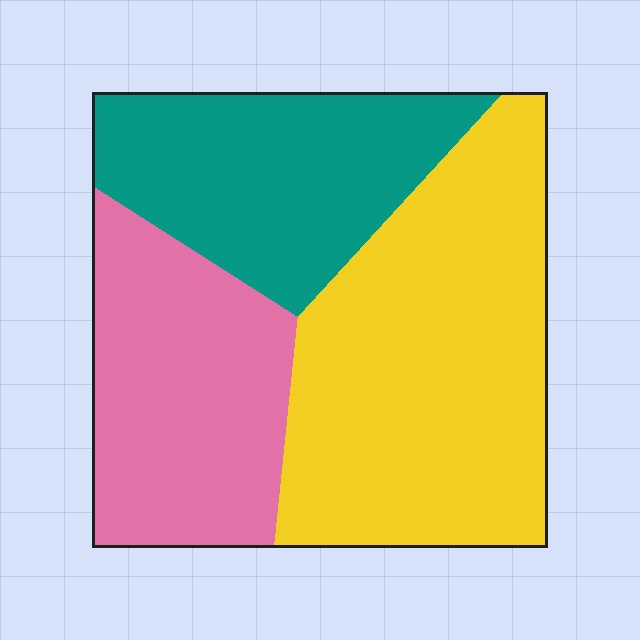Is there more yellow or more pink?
Yellow.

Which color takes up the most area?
Yellow, at roughly 45%.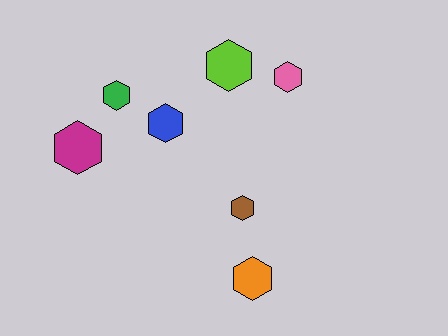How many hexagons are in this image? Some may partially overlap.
There are 7 hexagons.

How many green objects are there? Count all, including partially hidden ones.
There is 1 green object.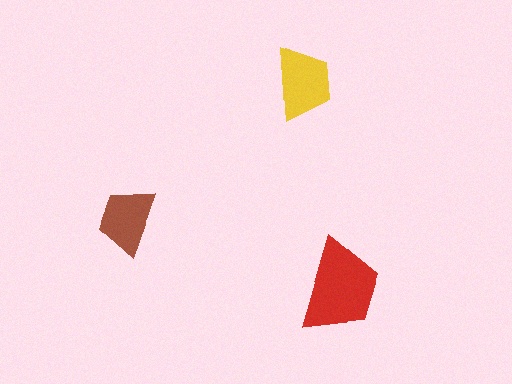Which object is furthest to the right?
The red trapezoid is rightmost.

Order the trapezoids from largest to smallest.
the red one, the yellow one, the brown one.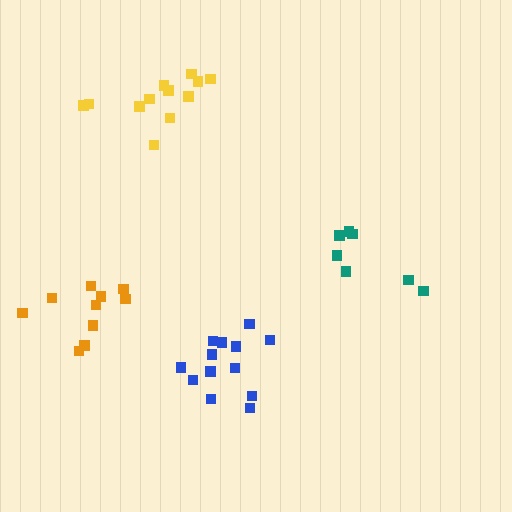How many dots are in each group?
Group 1: 12 dots, Group 2: 7 dots, Group 3: 13 dots, Group 4: 10 dots (42 total).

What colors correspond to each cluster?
The clusters are colored: yellow, teal, blue, orange.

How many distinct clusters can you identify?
There are 4 distinct clusters.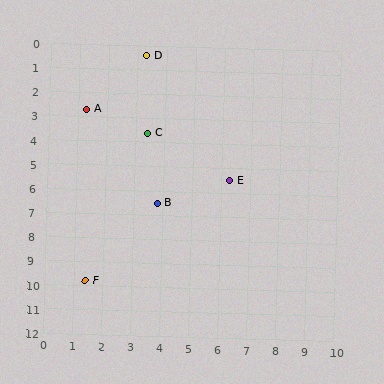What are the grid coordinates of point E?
Point E is at approximately (6.3, 5.5).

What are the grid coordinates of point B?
Point B is at approximately (3.8, 6.5).